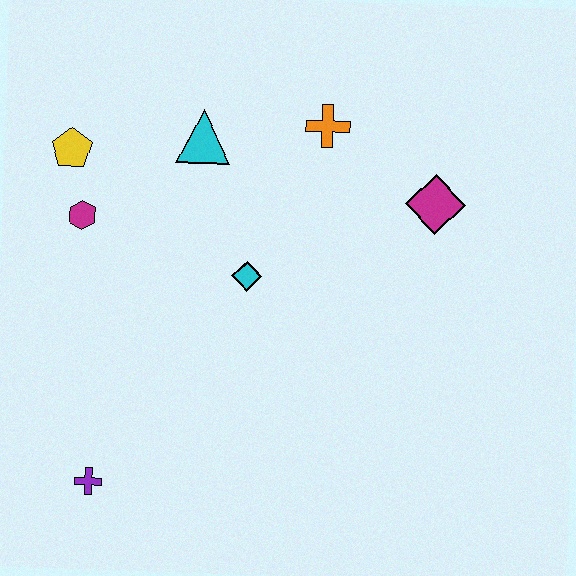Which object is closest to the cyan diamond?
The cyan triangle is closest to the cyan diamond.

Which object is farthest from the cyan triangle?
The purple cross is farthest from the cyan triangle.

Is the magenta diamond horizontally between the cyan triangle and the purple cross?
No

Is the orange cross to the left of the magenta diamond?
Yes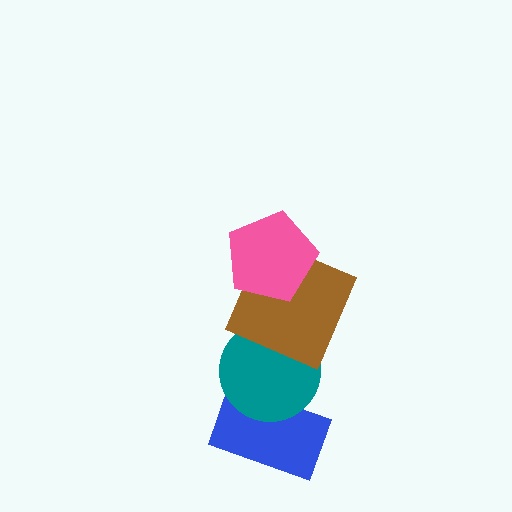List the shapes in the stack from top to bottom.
From top to bottom: the pink pentagon, the brown square, the teal circle, the blue rectangle.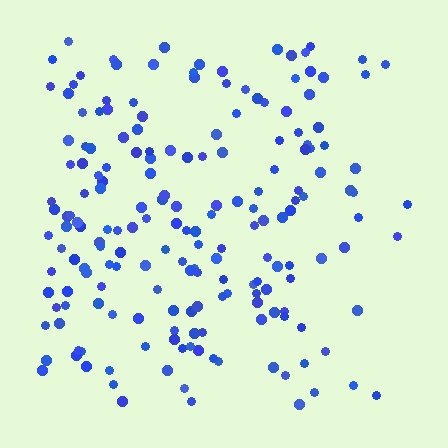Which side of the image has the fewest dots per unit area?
The right.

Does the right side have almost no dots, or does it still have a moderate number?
Still a moderate number, just noticeably fewer than the left.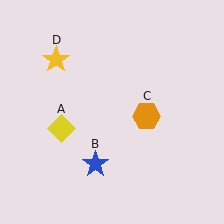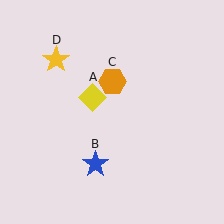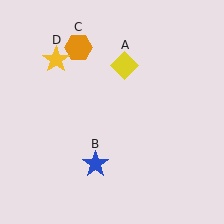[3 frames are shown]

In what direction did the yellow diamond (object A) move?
The yellow diamond (object A) moved up and to the right.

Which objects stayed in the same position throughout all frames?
Blue star (object B) and yellow star (object D) remained stationary.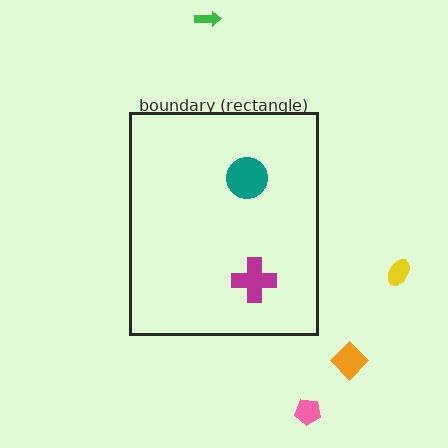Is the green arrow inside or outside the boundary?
Outside.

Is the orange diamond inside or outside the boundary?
Outside.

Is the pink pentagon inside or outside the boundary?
Outside.